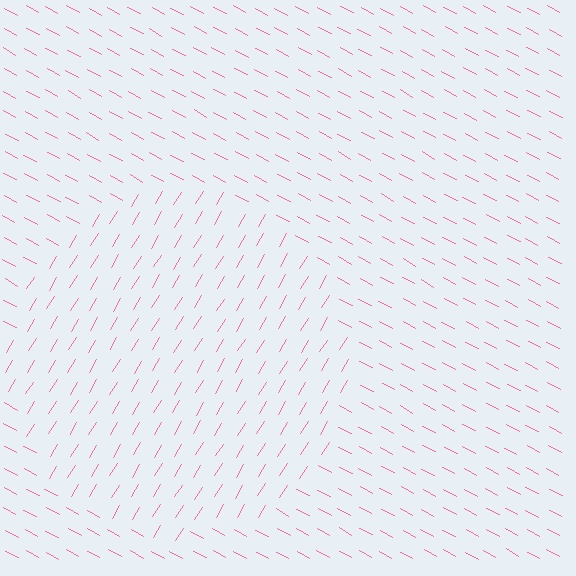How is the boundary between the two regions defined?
The boundary is defined purely by a change in line orientation (approximately 87 degrees difference). All lines are the same color and thickness.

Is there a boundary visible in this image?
Yes, there is a texture boundary formed by a change in line orientation.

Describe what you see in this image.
The image is filled with small pink line segments. A circle region in the image has lines oriented differently from the surrounding lines, creating a visible texture boundary.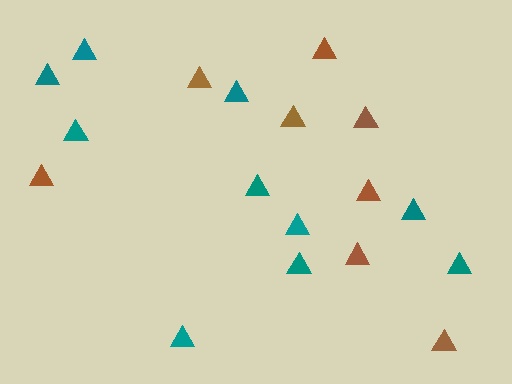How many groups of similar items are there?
There are 2 groups: one group of brown triangles (8) and one group of teal triangles (10).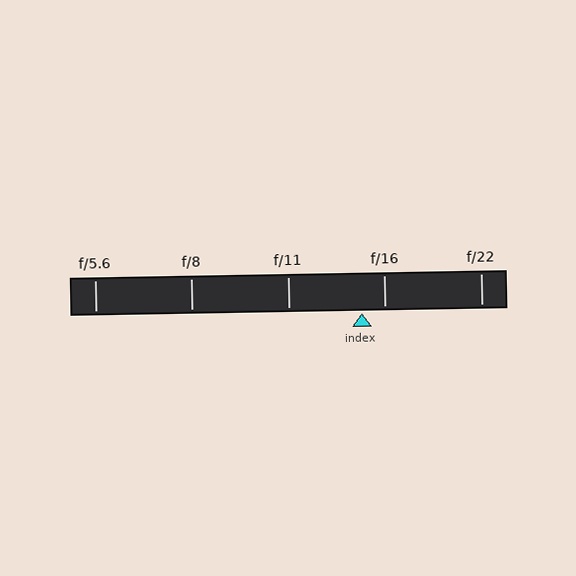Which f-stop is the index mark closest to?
The index mark is closest to f/16.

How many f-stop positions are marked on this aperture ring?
There are 5 f-stop positions marked.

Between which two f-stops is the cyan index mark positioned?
The index mark is between f/11 and f/16.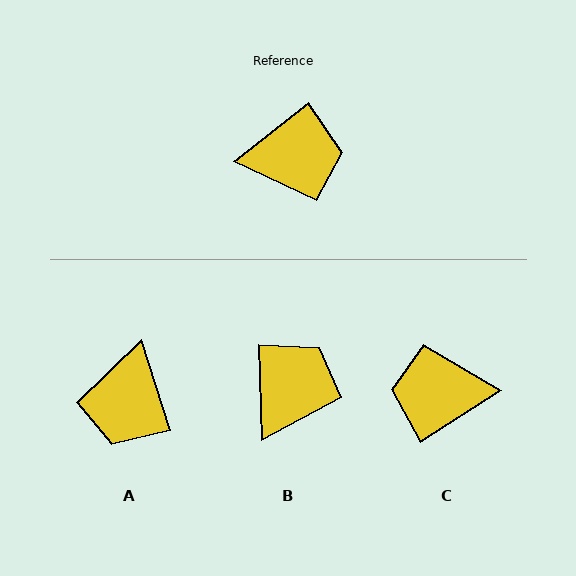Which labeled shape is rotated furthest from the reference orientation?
C, about 174 degrees away.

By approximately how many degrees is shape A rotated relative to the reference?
Approximately 111 degrees clockwise.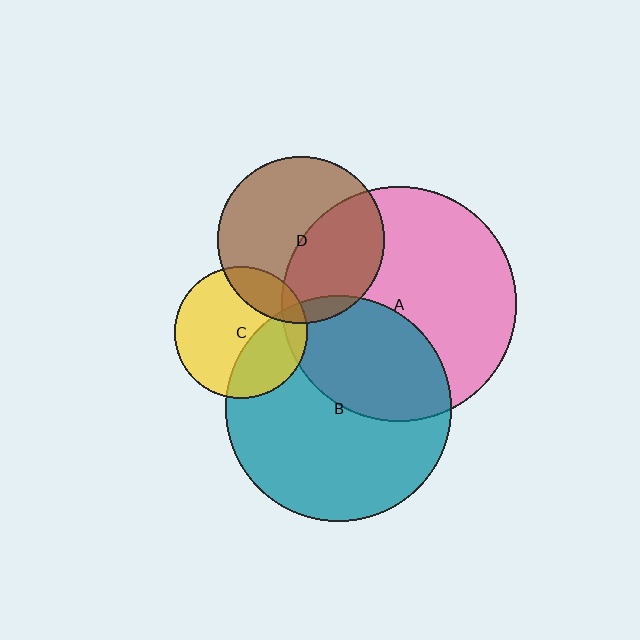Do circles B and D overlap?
Yes.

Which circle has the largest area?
Circle A (pink).